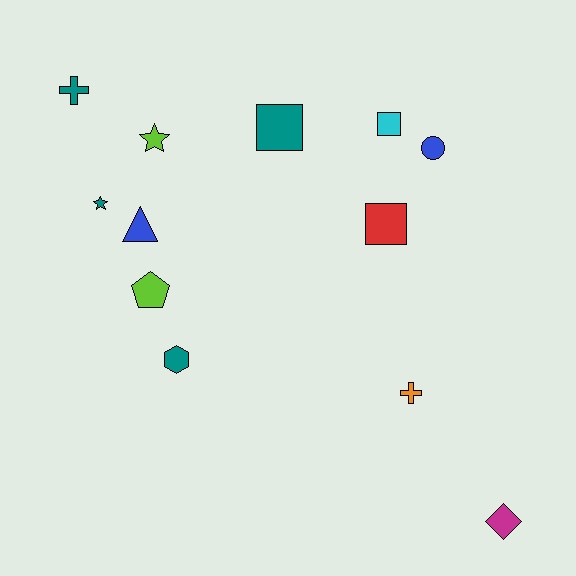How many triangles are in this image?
There is 1 triangle.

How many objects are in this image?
There are 12 objects.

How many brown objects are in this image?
There are no brown objects.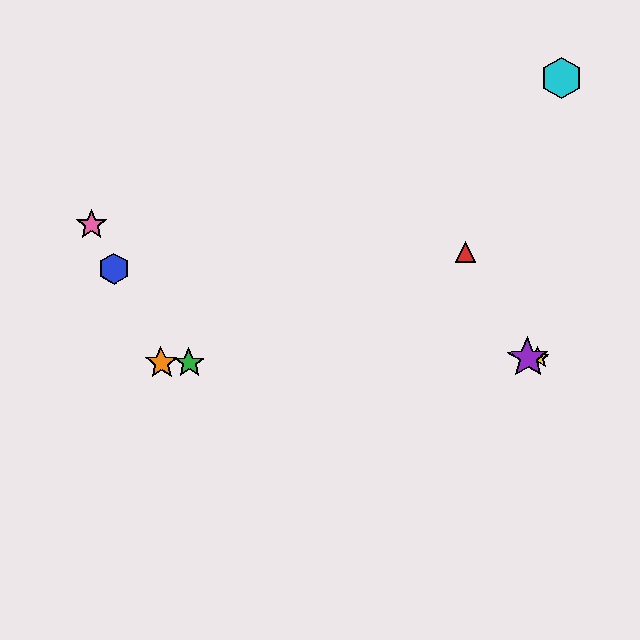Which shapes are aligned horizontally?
The green star, the yellow star, the purple star, the orange star are aligned horizontally.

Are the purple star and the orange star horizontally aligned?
Yes, both are at y≈358.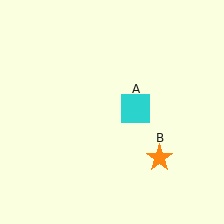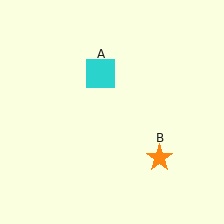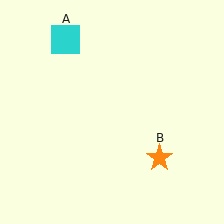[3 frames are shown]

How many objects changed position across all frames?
1 object changed position: cyan square (object A).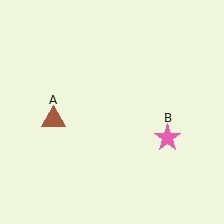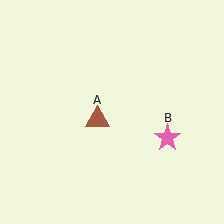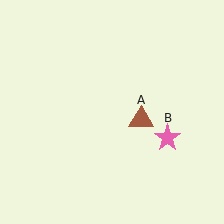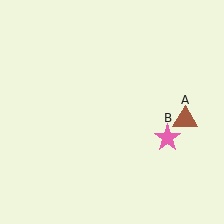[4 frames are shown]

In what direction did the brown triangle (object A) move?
The brown triangle (object A) moved right.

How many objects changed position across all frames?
1 object changed position: brown triangle (object A).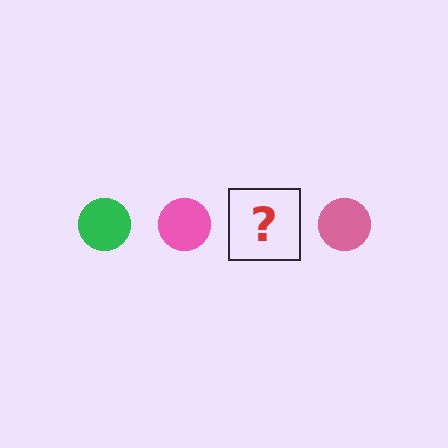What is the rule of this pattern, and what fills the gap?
The rule is that the pattern cycles through green, pink circles. The gap should be filled with a green circle.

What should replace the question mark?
The question mark should be replaced with a green circle.